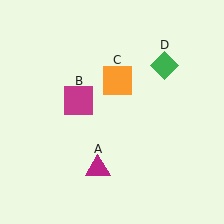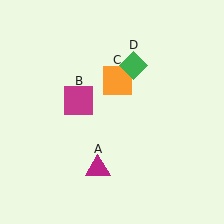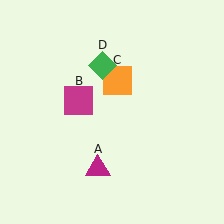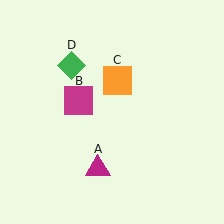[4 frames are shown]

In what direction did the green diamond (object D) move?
The green diamond (object D) moved left.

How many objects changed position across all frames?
1 object changed position: green diamond (object D).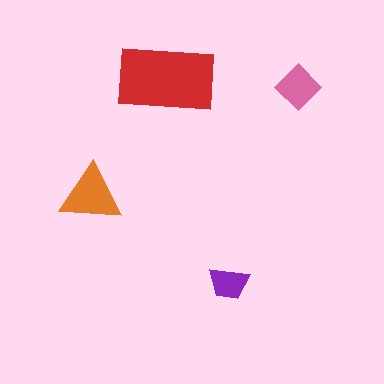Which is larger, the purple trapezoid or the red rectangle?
The red rectangle.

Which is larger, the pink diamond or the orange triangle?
The orange triangle.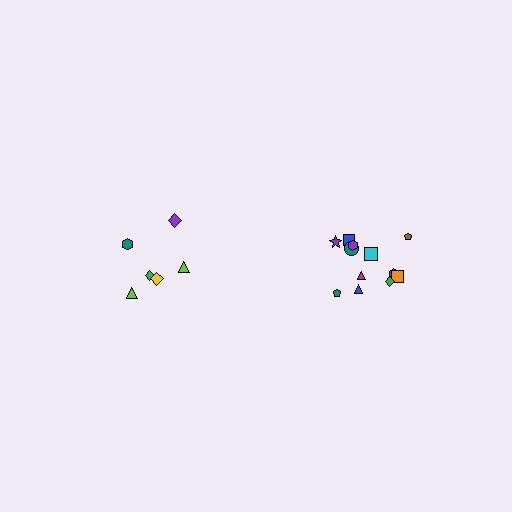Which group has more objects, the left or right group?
The right group.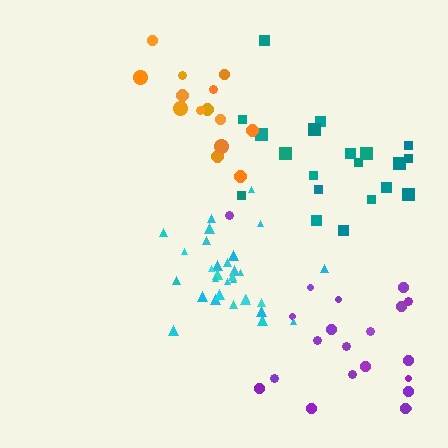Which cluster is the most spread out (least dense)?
Teal.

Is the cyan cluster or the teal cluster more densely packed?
Cyan.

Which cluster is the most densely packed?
Cyan.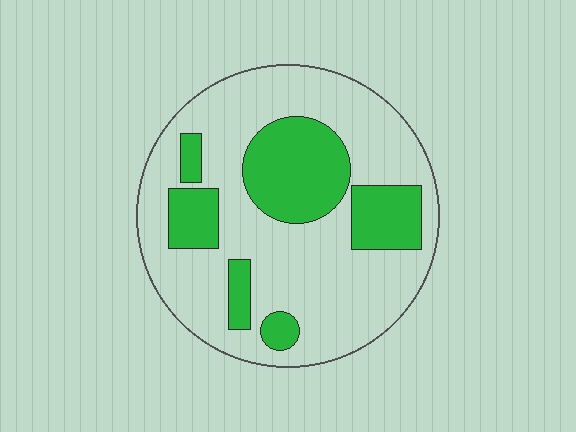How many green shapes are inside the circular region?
6.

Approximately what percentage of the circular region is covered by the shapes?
Approximately 30%.